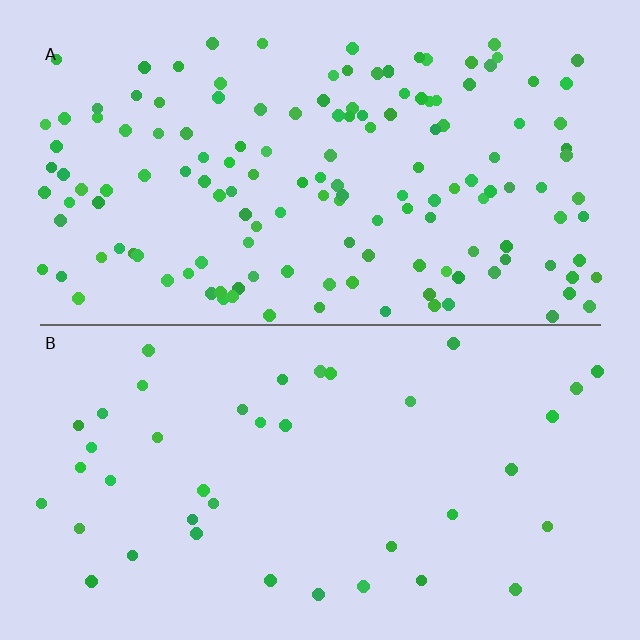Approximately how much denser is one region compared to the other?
Approximately 3.7× — region A over region B.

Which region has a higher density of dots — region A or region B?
A (the top).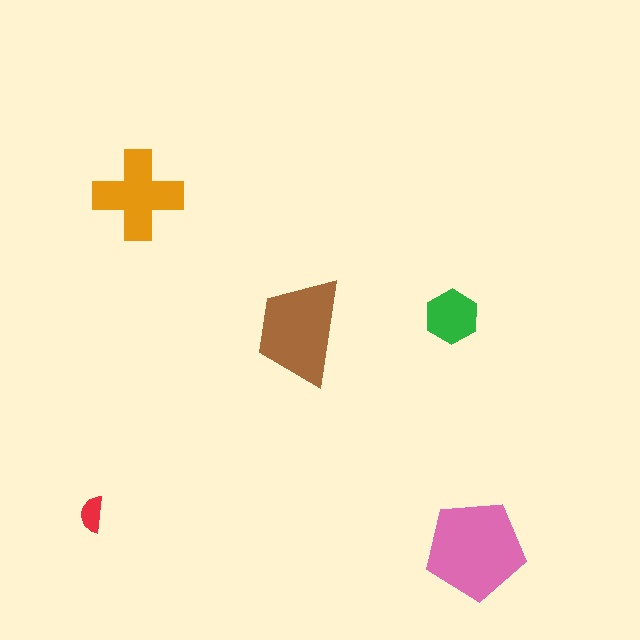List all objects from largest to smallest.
The pink pentagon, the brown trapezoid, the orange cross, the green hexagon, the red semicircle.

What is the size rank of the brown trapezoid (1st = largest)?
2nd.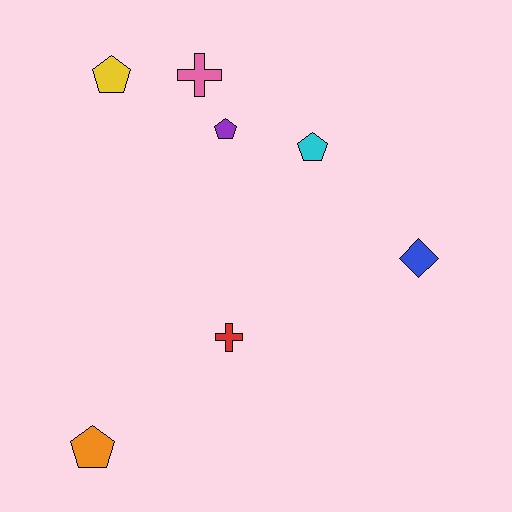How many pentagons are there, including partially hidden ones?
There are 4 pentagons.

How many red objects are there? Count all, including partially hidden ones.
There is 1 red object.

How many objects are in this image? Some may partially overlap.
There are 7 objects.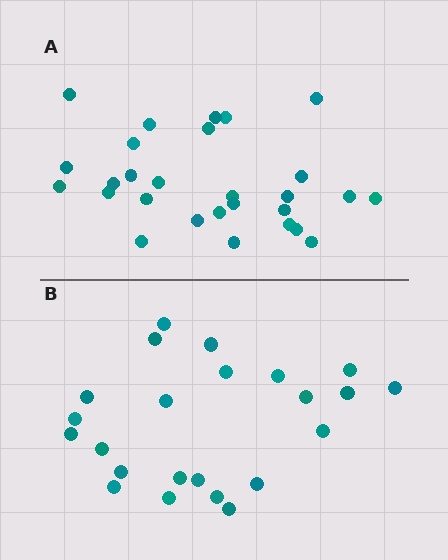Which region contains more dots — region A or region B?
Region A (the top region) has more dots.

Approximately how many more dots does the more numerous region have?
Region A has about 5 more dots than region B.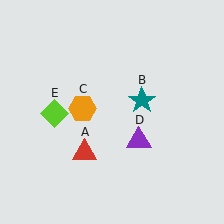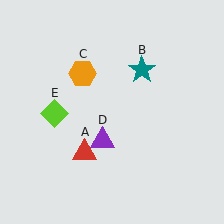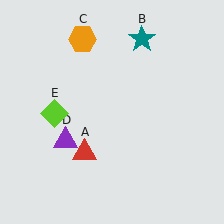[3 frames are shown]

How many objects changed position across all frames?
3 objects changed position: teal star (object B), orange hexagon (object C), purple triangle (object D).